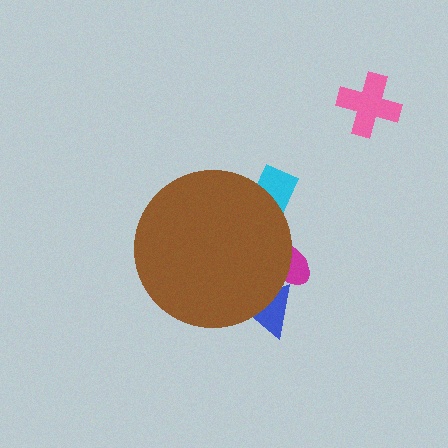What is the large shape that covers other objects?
A brown circle.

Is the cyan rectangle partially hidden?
Yes, the cyan rectangle is partially hidden behind the brown circle.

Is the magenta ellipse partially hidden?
Yes, the magenta ellipse is partially hidden behind the brown circle.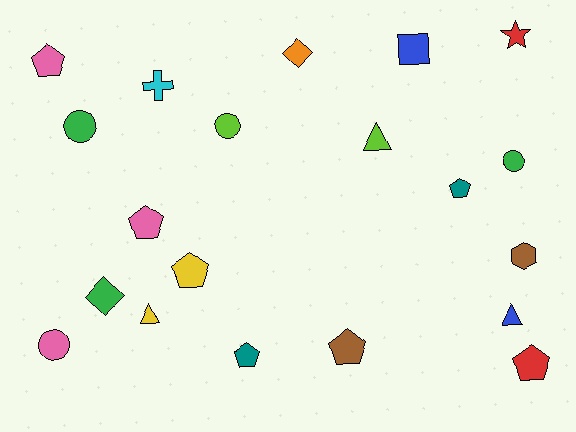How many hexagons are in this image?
There is 1 hexagon.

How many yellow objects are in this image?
There are 2 yellow objects.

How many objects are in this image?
There are 20 objects.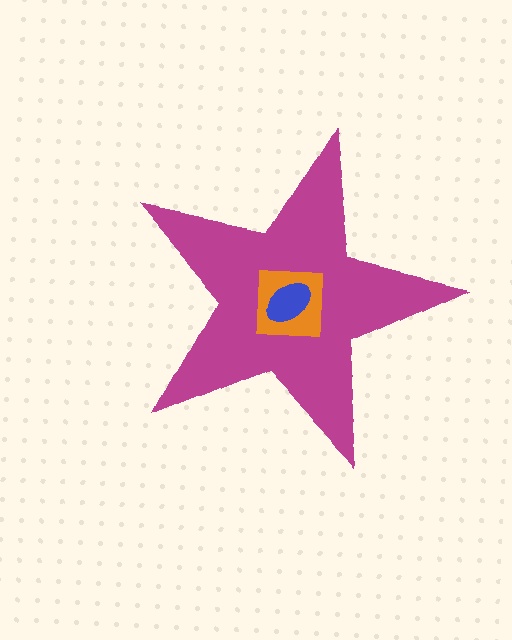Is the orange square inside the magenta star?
Yes.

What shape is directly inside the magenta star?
The orange square.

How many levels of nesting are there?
3.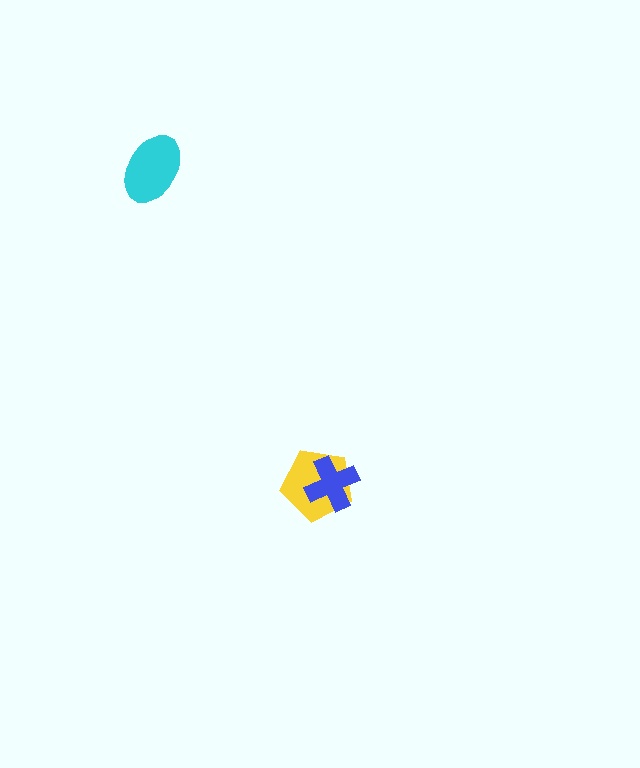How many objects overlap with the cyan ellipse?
0 objects overlap with the cyan ellipse.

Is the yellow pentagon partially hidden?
Yes, it is partially covered by another shape.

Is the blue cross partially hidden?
No, no other shape covers it.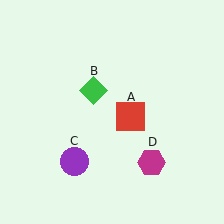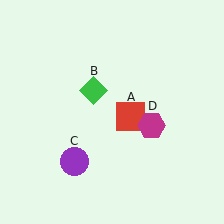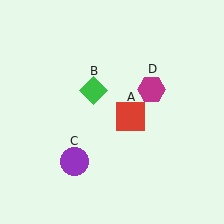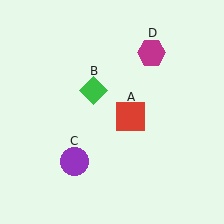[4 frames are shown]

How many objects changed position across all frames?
1 object changed position: magenta hexagon (object D).